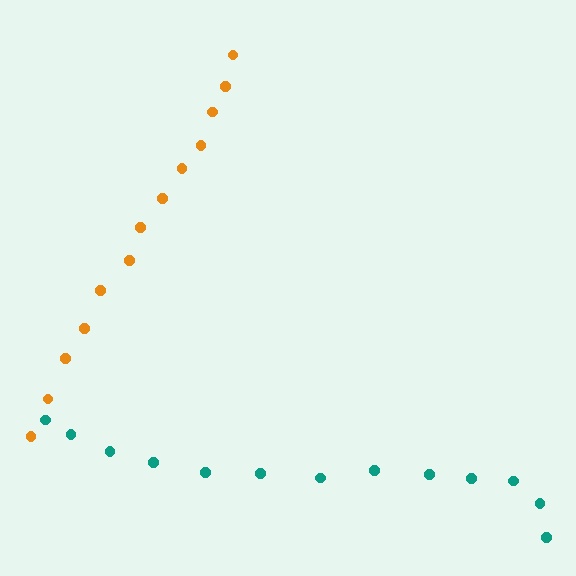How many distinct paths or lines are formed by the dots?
There are 2 distinct paths.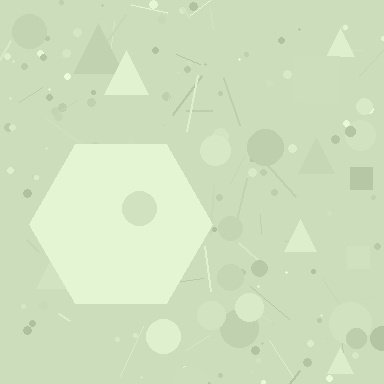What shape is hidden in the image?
A hexagon is hidden in the image.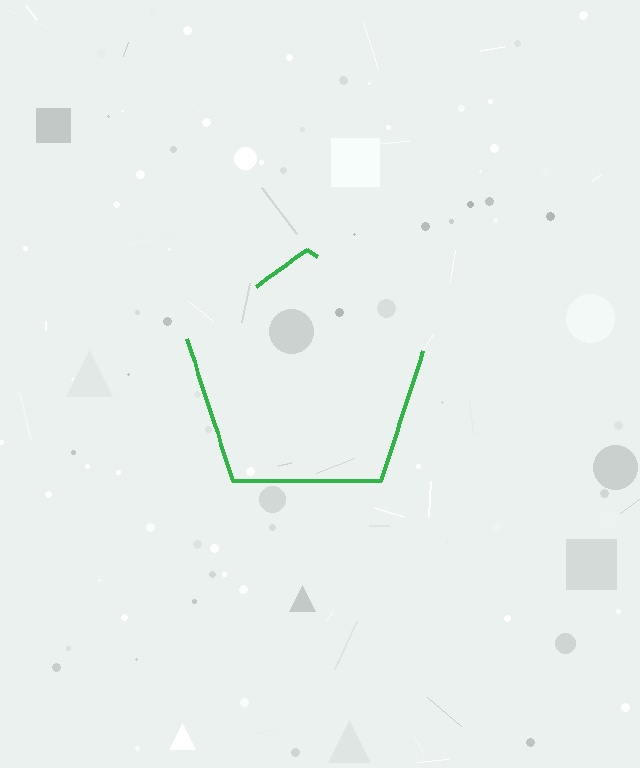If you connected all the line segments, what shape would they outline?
They would outline a pentagon.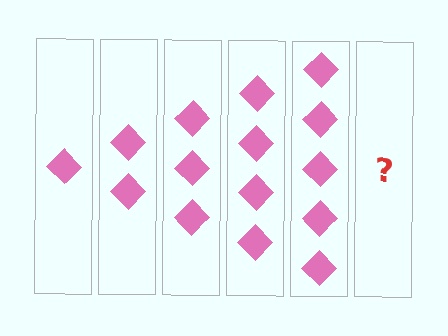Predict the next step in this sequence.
The next step is 6 diamonds.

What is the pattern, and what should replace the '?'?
The pattern is that each step adds one more diamond. The '?' should be 6 diamonds.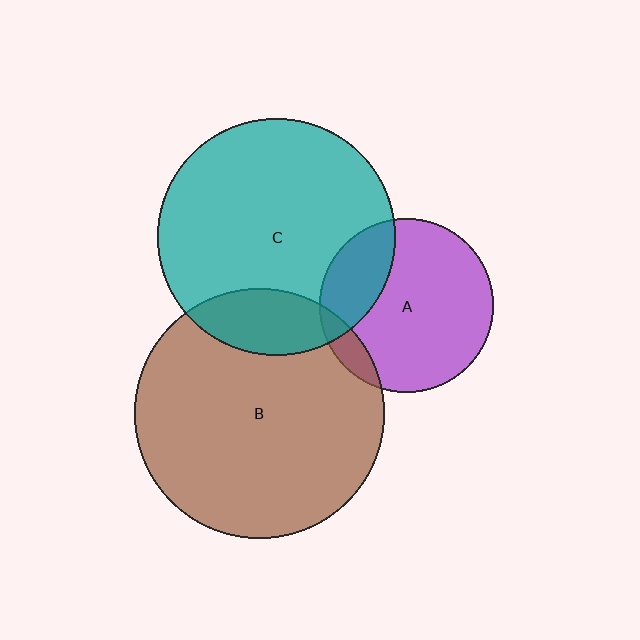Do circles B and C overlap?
Yes.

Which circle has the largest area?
Circle B (brown).